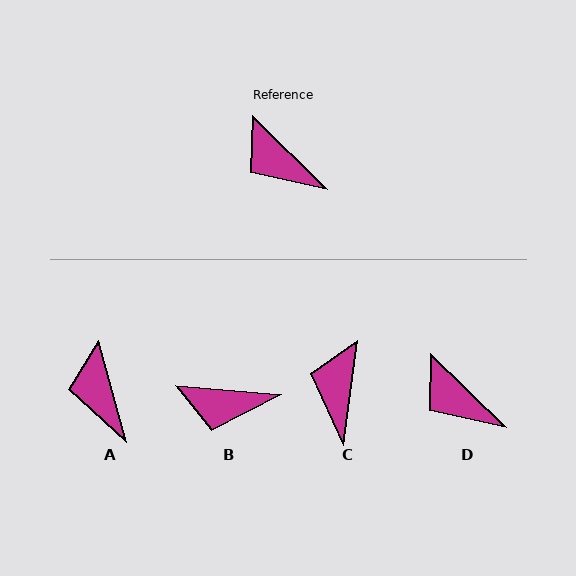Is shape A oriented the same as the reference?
No, it is off by about 30 degrees.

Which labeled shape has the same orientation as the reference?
D.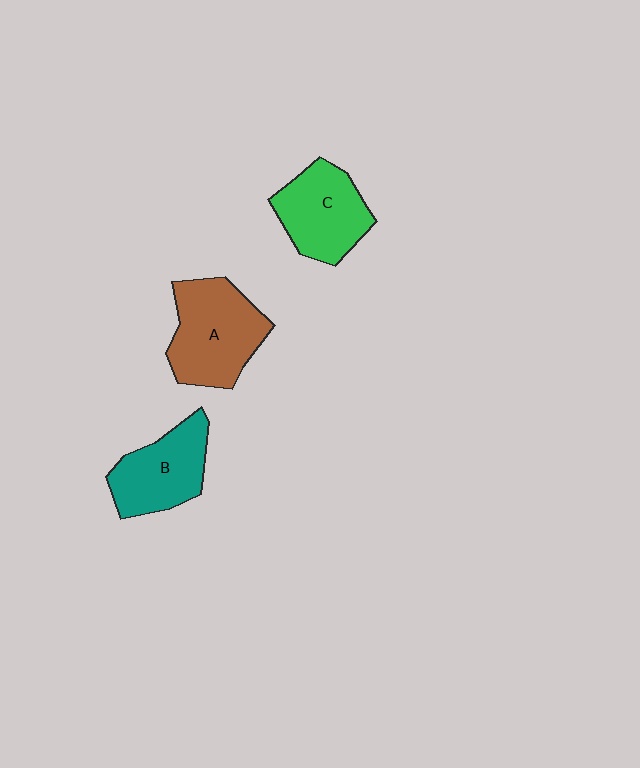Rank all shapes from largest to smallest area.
From largest to smallest: A (brown), C (green), B (teal).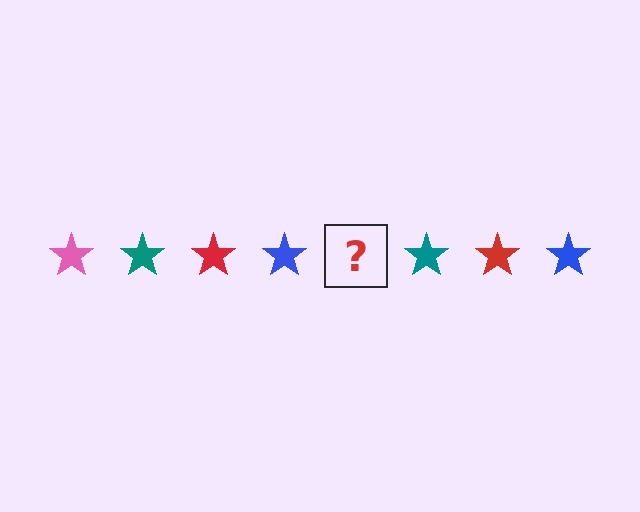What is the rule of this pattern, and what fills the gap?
The rule is that the pattern cycles through pink, teal, red, blue stars. The gap should be filled with a pink star.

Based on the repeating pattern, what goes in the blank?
The blank should be a pink star.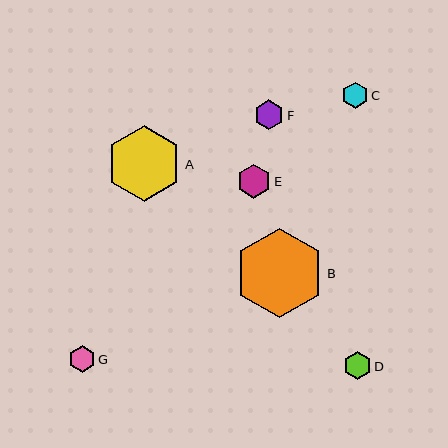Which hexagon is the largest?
Hexagon B is the largest with a size of approximately 89 pixels.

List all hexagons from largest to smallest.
From largest to smallest: B, A, E, F, D, G, C.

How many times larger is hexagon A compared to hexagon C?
Hexagon A is approximately 2.9 times the size of hexagon C.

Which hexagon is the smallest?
Hexagon C is the smallest with a size of approximately 26 pixels.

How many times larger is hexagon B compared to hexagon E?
Hexagon B is approximately 2.7 times the size of hexagon E.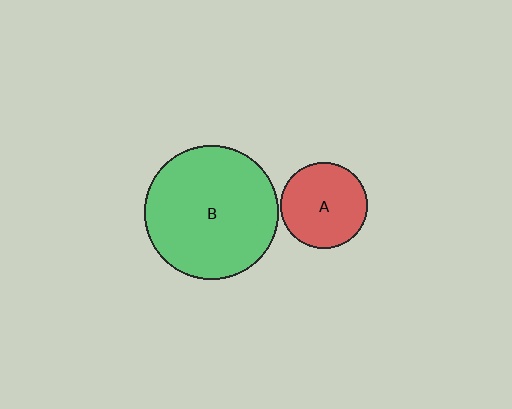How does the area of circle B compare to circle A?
Approximately 2.4 times.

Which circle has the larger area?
Circle B (green).